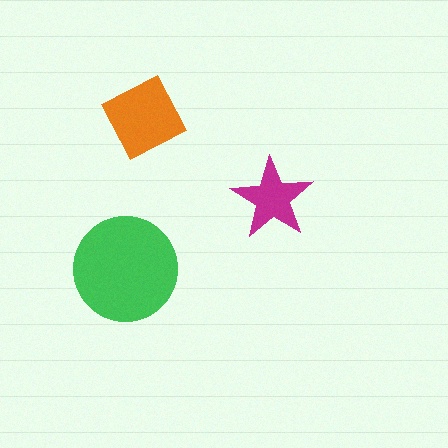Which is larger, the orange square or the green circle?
The green circle.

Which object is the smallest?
The magenta star.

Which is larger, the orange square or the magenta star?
The orange square.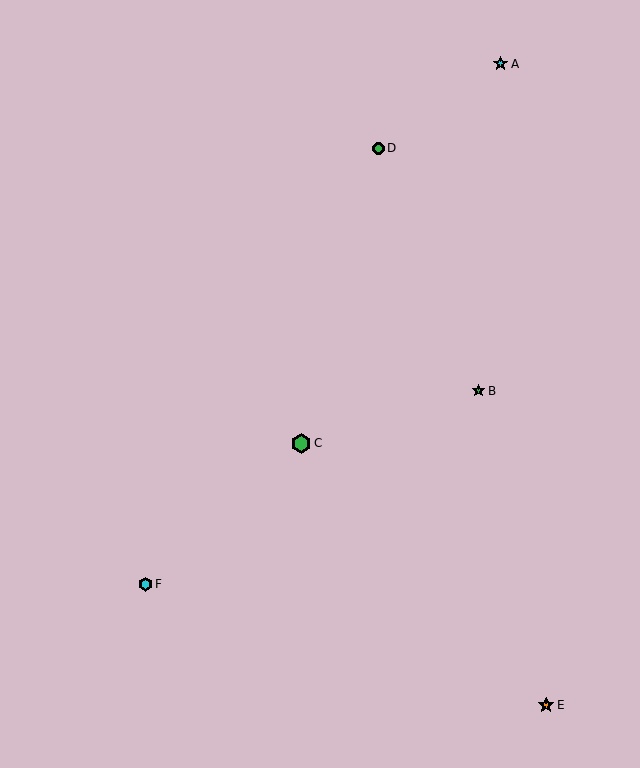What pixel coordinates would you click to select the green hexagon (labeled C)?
Click at (301, 443) to select the green hexagon C.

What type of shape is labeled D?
Shape D is a green circle.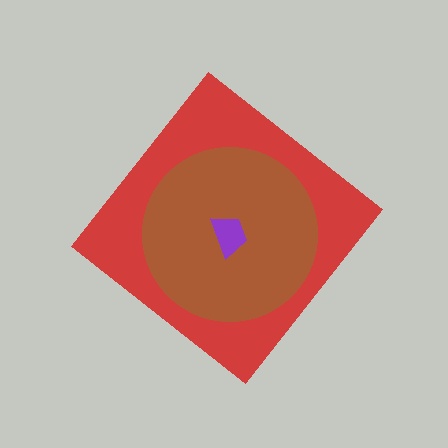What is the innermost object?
The purple trapezoid.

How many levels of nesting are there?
3.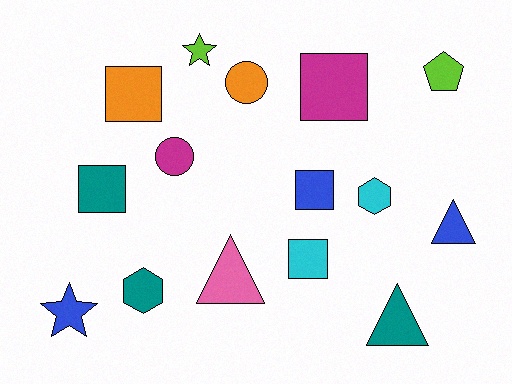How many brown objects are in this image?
There are no brown objects.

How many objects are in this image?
There are 15 objects.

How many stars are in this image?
There are 2 stars.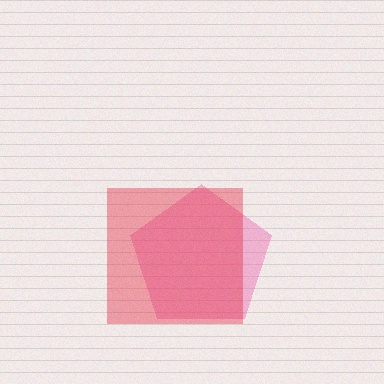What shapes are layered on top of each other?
The layered shapes are: a pink pentagon, a red square.